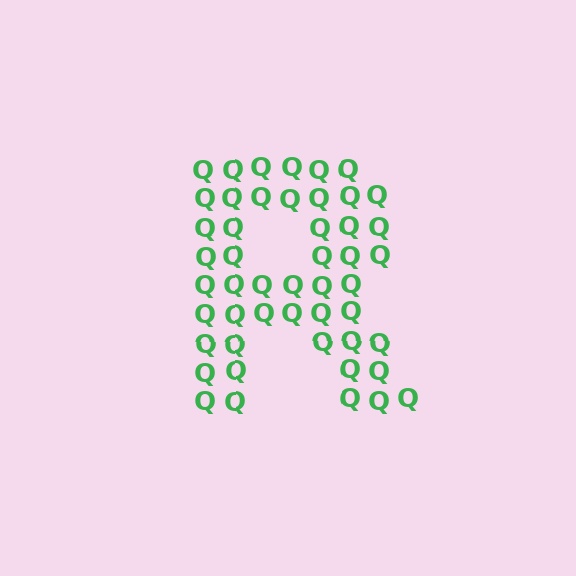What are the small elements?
The small elements are letter Q's.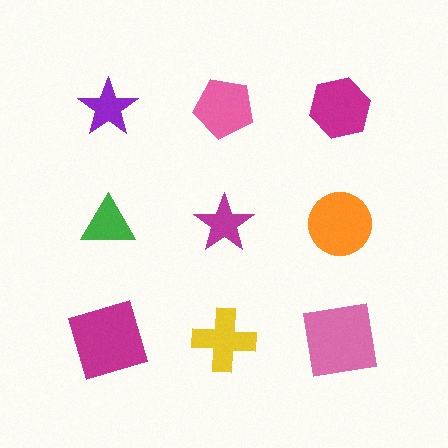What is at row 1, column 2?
A pink pentagon.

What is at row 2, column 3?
An orange circle.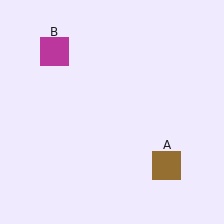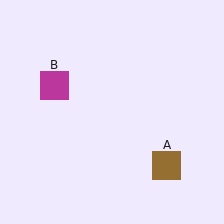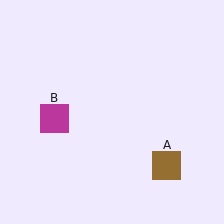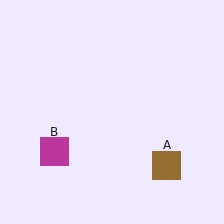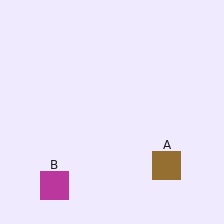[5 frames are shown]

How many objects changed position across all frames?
1 object changed position: magenta square (object B).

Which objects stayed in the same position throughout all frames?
Brown square (object A) remained stationary.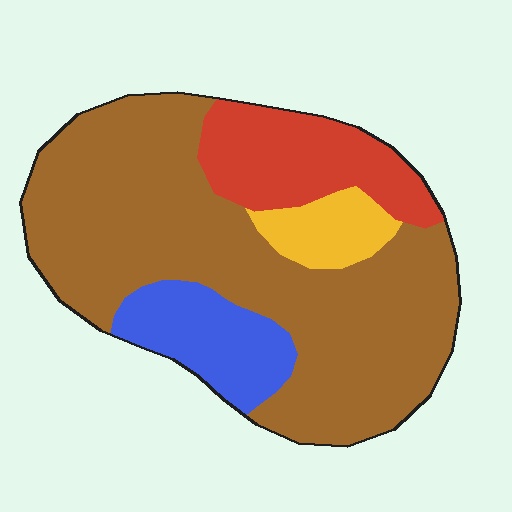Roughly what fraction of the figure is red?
Red takes up about one sixth (1/6) of the figure.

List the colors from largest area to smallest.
From largest to smallest: brown, red, blue, yellow.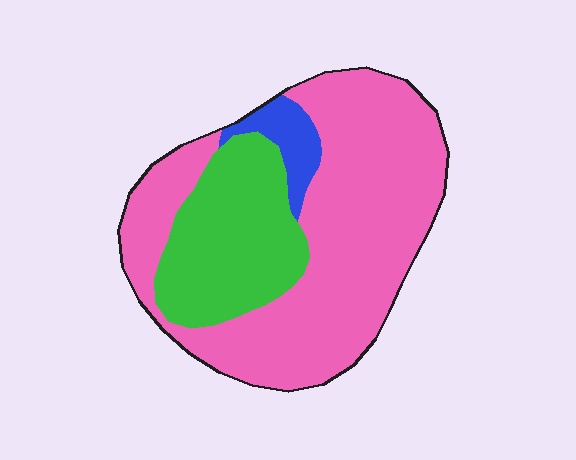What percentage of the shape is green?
Green covers roughly 30% of the shape.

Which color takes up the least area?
Blue, at roughly 5%.